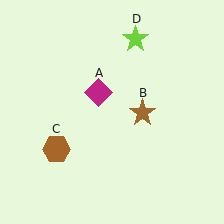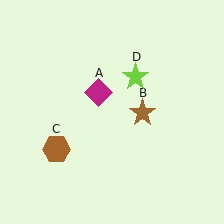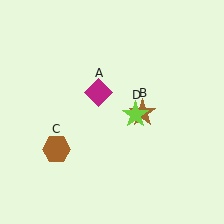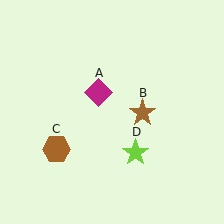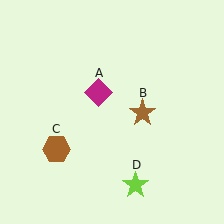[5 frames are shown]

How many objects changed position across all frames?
1 object changed position: lime star (object D).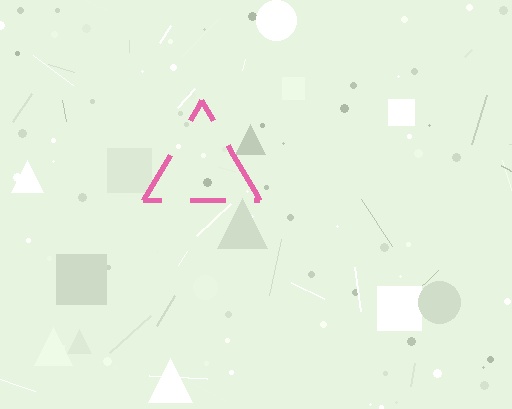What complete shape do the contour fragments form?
The contour fragments form a triangle.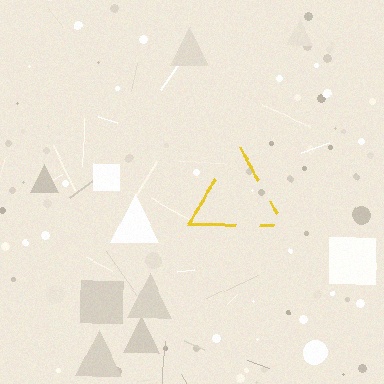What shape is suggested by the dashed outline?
The dashed outline suggests a triangle.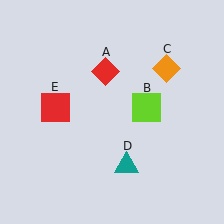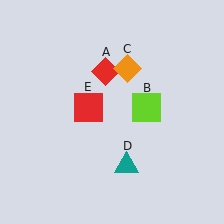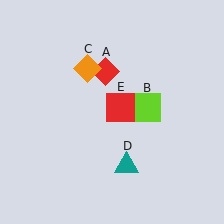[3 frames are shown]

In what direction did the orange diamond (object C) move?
The orange diamond (object C) moved left.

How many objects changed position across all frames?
2 objects changed position: orange diamond (object C), red square (object E).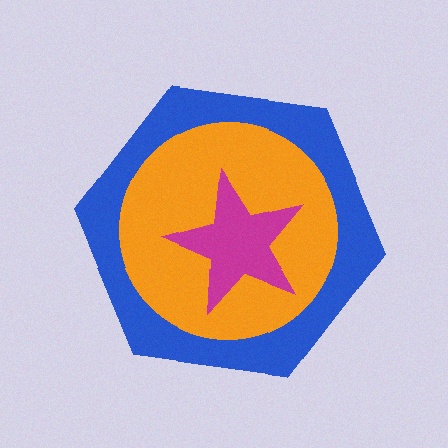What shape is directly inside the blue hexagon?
The orange circle.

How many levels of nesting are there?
3.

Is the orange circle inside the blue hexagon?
Yes.